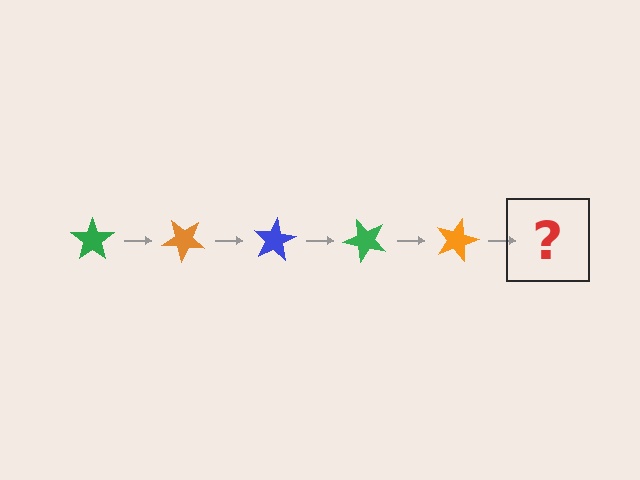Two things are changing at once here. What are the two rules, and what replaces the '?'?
The two rules are that it rotates 40 degrees each step and the color cycles through green, orange, and blue. The '?' should be a blue star, rotated 200 degrees from the start.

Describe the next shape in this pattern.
It should be a blue star, rotated 200 degrees from the start.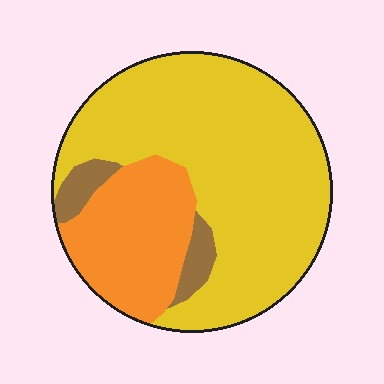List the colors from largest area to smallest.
From largest to smallest: yellow, orange, brown.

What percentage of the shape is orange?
Orange covers 25% of the shape.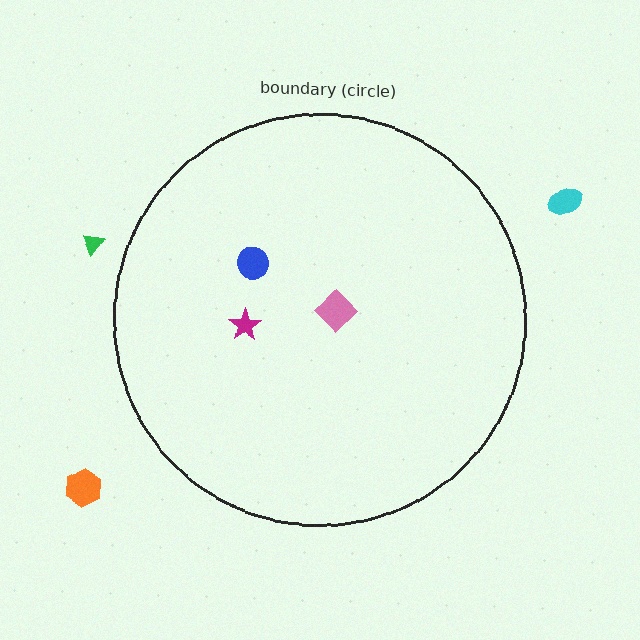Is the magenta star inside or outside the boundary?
Inside.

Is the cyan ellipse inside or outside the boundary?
Outside.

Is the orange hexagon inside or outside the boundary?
Outside.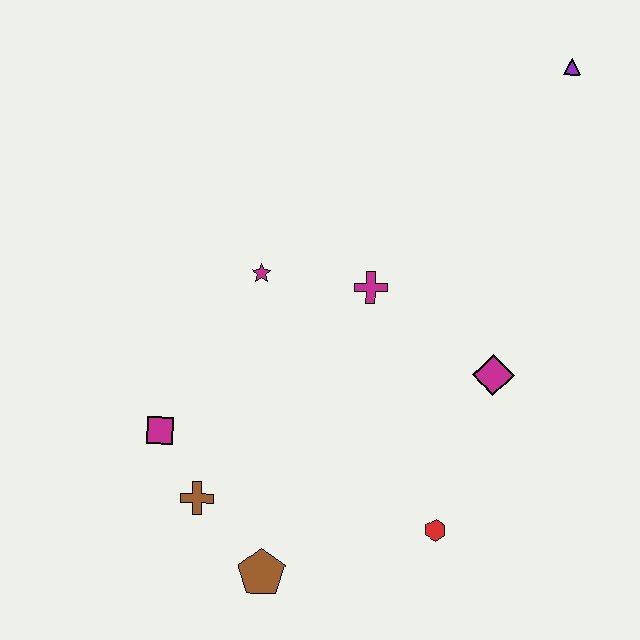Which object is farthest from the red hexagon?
The purple triangle is farthest from the red hexagon.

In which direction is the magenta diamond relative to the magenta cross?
The magenta diamond is to the right of the magenta cross.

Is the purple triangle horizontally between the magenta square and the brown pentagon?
No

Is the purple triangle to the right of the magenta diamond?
Yes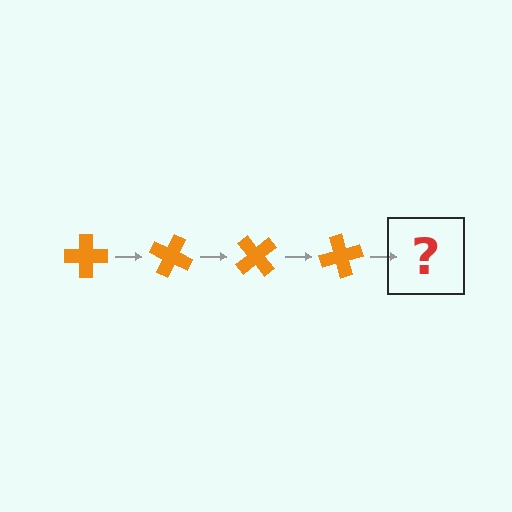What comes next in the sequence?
The next element should be an orange cross rotated 100 degrees.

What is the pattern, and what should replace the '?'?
The pattern is that the cross rotates 25 degrees each step. The '?' should be an orange cross rotated 100 degrees.